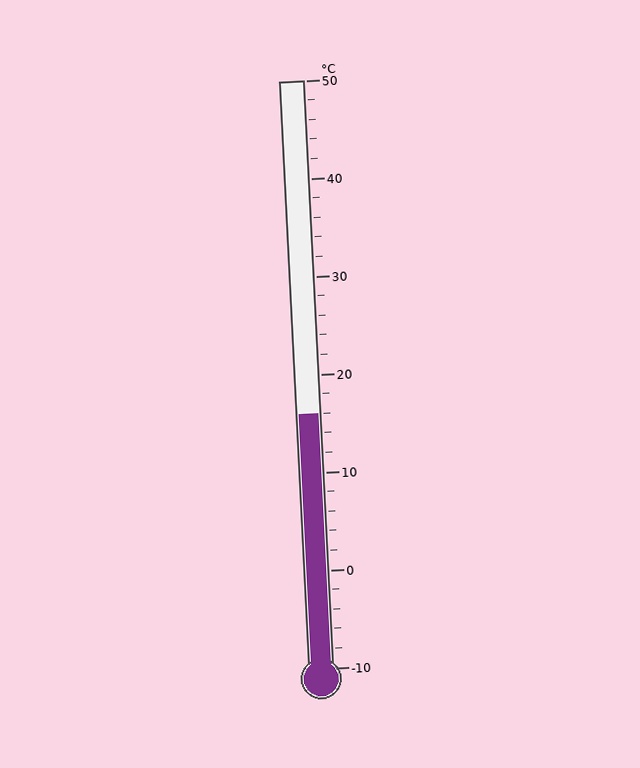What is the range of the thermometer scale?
The thermometer scale ranges from -10°C to 50°C.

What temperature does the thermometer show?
The thermometer shows approximately 16°C.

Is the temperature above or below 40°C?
The temperature is below 40°C.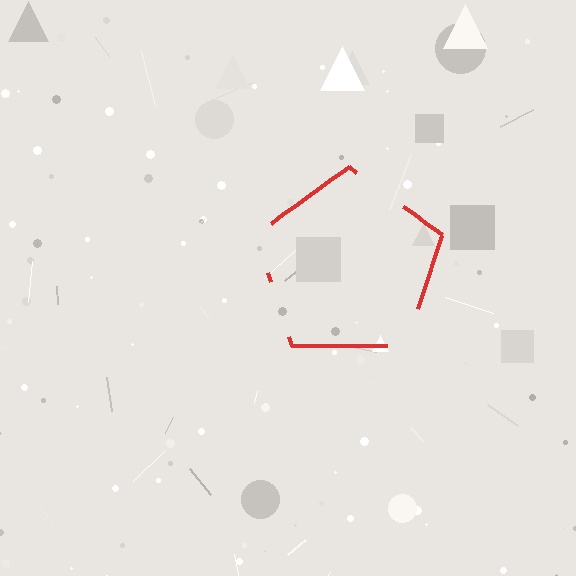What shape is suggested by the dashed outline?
The dashed outline suggests a pentagon.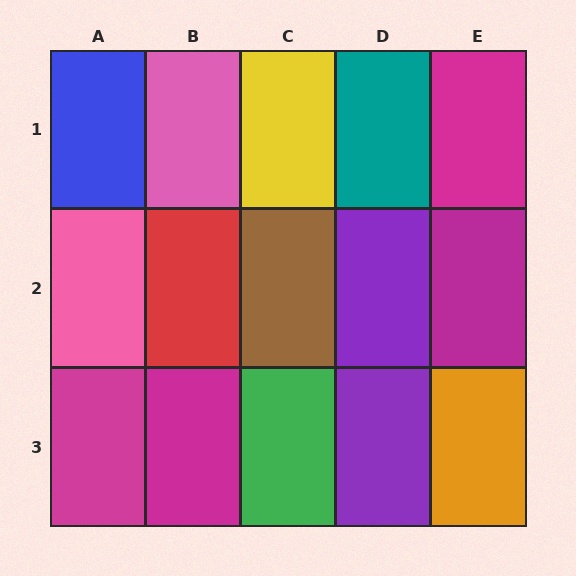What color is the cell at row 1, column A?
Blue.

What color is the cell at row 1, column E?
Magenta.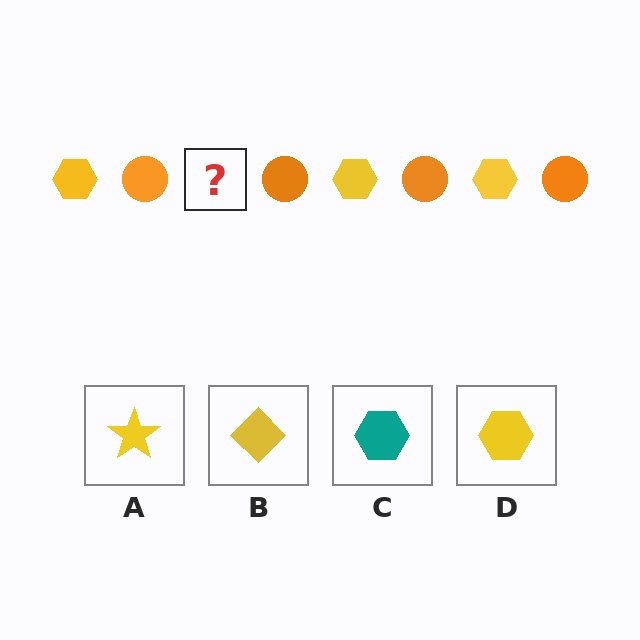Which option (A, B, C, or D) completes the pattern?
D.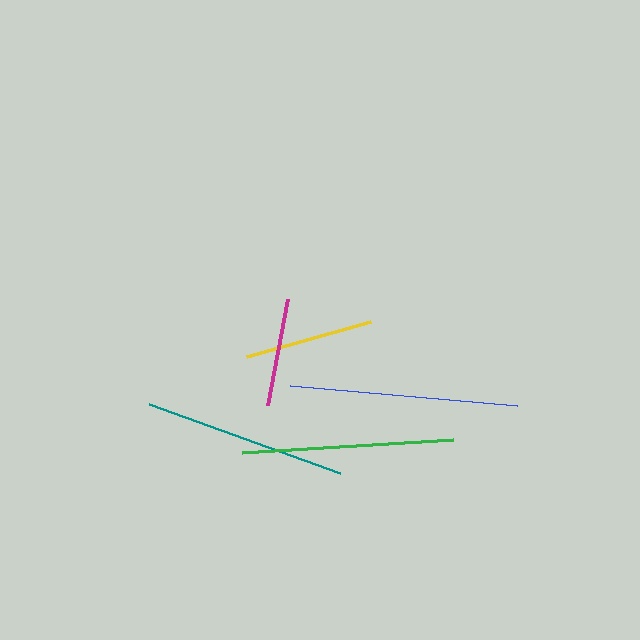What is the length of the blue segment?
The blue segment is approximately 228 pixels long.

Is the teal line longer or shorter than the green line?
The green line is longer than the teal line.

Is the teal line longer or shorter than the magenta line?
The teal line is longer than the magenta line.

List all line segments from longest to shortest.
From longest to shortest: blue, green, teal, yellow, magenta.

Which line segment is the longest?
The blue line is the longest at approximately 228 pixels.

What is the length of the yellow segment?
The yellow segment is approximately 129 pixels long.